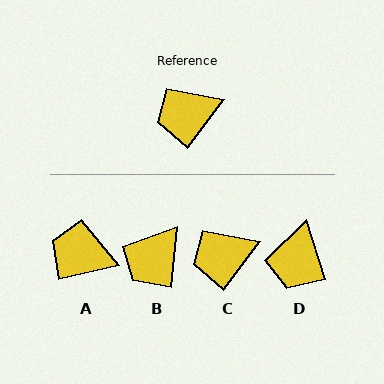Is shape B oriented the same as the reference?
No, it is off by about 31 degrees.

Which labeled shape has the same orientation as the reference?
C.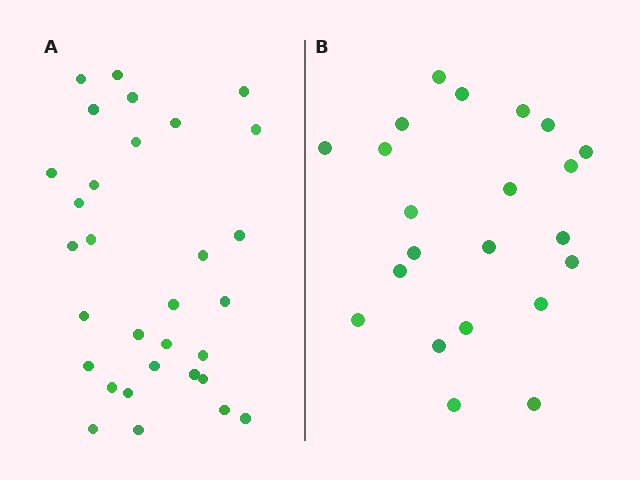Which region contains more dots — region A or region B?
Region A (the left region) has more dots.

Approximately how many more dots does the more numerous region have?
Region A has roughly 8 or so more dots than region B.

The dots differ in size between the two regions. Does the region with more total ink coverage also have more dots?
No. Region B has more total ink coverage because its dots are larger, but region A actually contains more individual dots. Total area can be misleading — the number of items is what matters here.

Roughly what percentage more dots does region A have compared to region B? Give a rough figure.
About 40% more.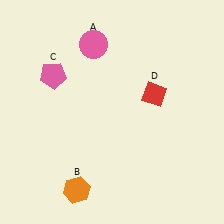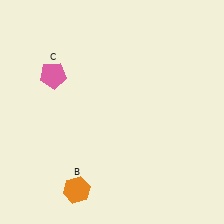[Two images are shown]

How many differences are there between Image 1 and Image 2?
There are 2 differences between the two images.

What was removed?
The red diamond (D), the pink circle (A) were removed in Image 2.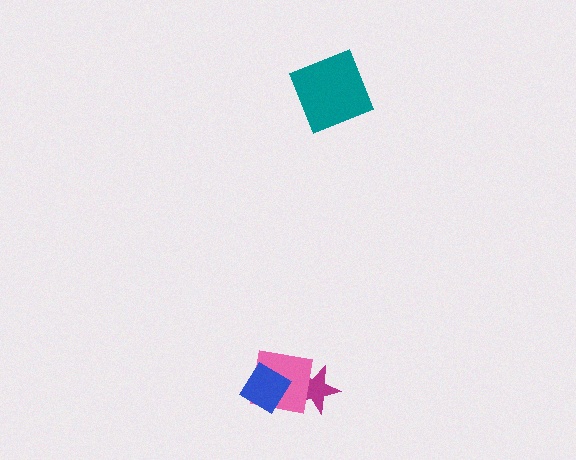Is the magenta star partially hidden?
Yes, it is partially covered by another shape.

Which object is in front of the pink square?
The blue diamond is in front of the pink square.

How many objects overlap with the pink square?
2 objects overlap with the pink square.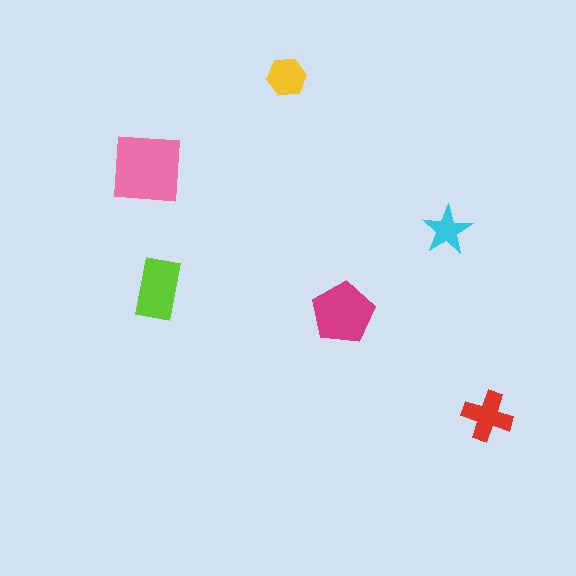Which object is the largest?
The pink square.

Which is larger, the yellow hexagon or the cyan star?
The yellow hexagon.